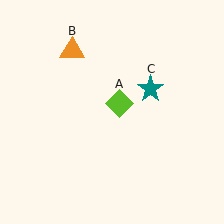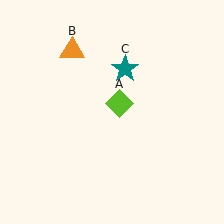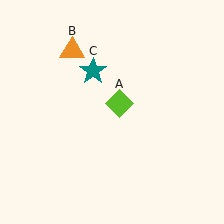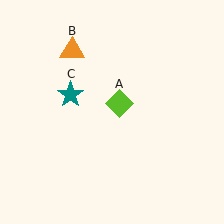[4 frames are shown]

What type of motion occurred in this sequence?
The teal star (object C) rotated counterclockwise around the center of the scene.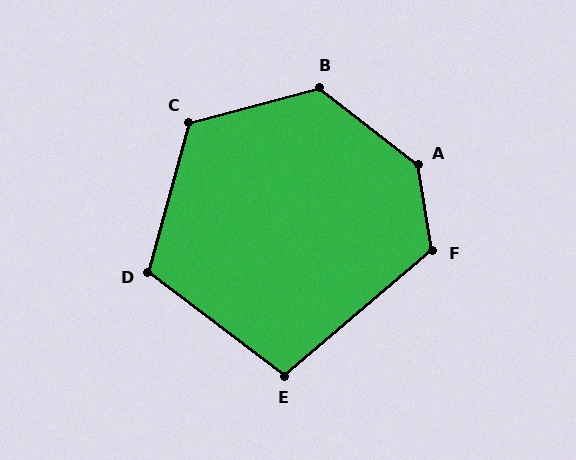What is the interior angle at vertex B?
Approximately 127 degrees (obtuse).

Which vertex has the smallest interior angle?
E, at approximately 102 degrees.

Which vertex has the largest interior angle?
A, at approximately 137 degrees.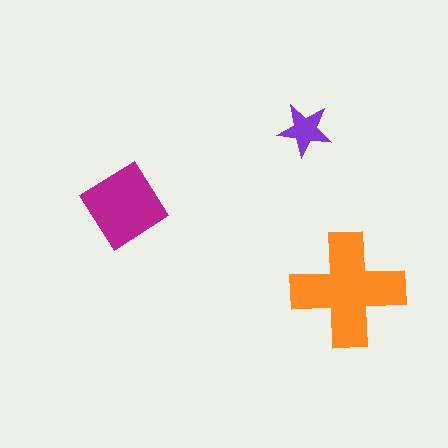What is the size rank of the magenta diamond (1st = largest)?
2nd.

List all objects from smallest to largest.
The purple star, the magenta diamond, the orange cross.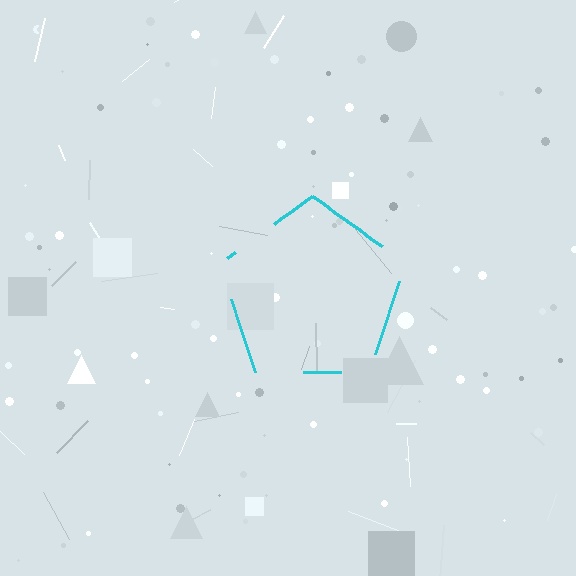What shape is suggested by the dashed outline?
The dashed outline suggests a pentagon.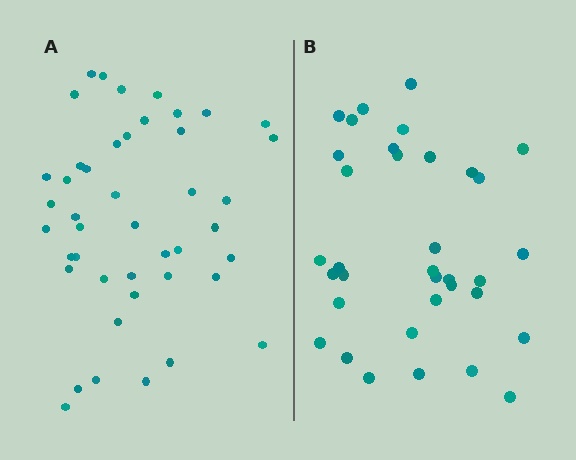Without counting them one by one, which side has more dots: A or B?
Region A (the left region) has more dots.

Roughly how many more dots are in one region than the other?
Region A has roughly 8 or so more dots than region B.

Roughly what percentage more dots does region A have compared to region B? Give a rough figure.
About 25% more.